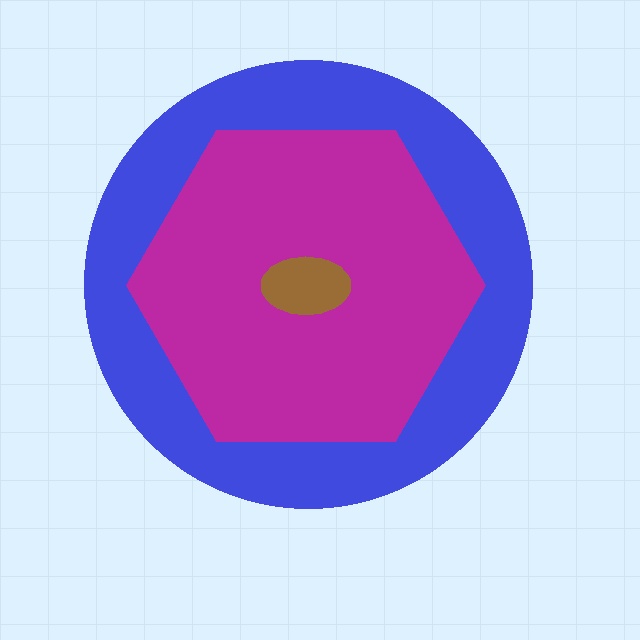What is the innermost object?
The brown ellipse.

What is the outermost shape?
The blue circle.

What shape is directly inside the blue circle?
The magenta hexagon.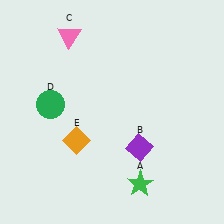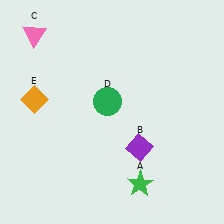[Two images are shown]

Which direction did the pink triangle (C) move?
The pink triangle (C) moved left.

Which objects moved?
The objects that moved are: the pink triangle (C), the green circle (D), the orange diamond (E).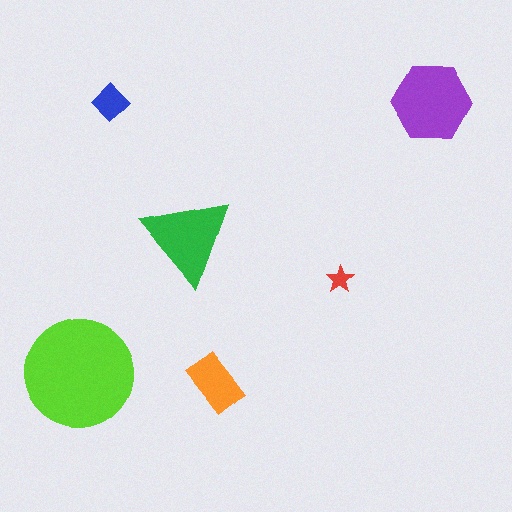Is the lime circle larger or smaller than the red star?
Larger.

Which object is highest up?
The purple hexagon is topmost.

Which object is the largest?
The lime circle.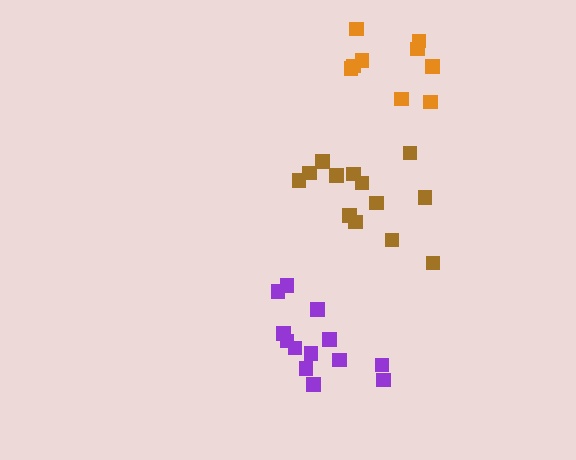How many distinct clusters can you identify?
There are 3 distinct clusters.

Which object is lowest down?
The purple cluster is bottommost.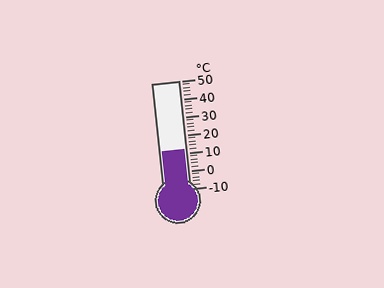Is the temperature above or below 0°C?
The temperature is above 0°C.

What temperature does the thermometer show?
The thermometer shows approximately 12°C.